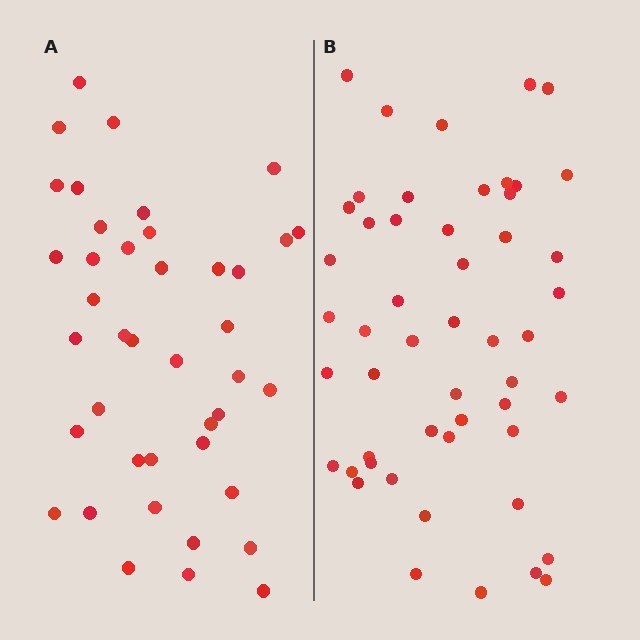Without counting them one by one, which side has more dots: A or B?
Region B (the right region) has more dots.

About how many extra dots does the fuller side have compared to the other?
Region B has roughly 10 or so more dots than region A.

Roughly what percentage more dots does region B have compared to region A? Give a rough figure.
About 25% more.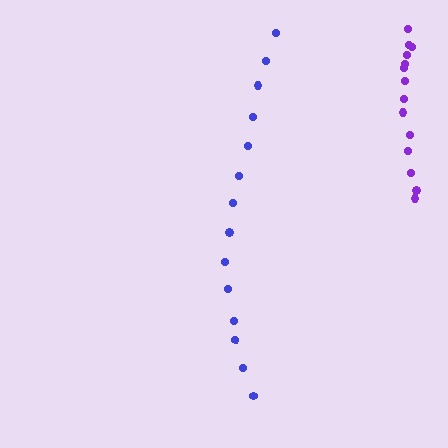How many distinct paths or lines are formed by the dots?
There are 2 distinct paths.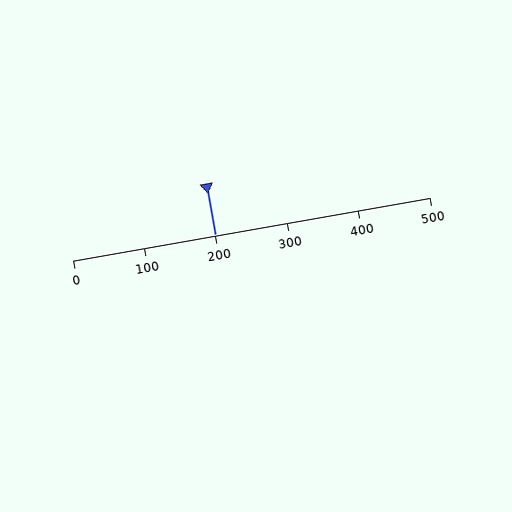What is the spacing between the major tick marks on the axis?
The major ticks are spaced 100 apart.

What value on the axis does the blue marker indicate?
The marker indicates approximately 200.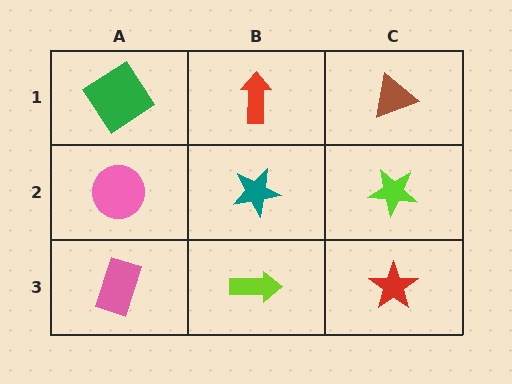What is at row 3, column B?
A lime arrow.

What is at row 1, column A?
A green diamond.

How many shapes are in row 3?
3 shapes.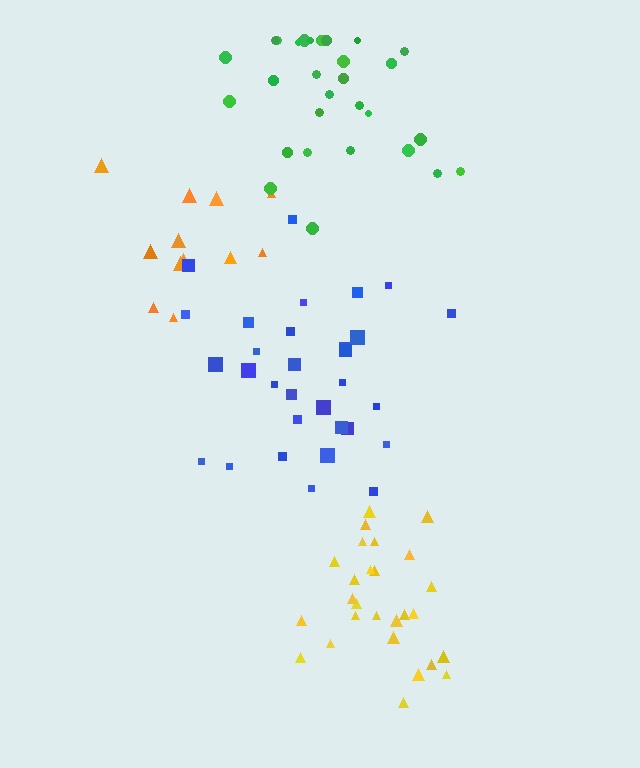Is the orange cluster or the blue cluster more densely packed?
Blue.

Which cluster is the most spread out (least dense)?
Orange.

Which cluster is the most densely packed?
Yellow.